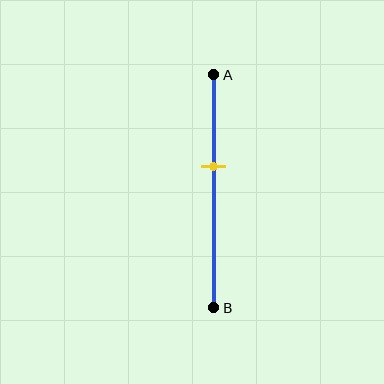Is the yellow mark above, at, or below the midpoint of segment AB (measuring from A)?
The yellow mark is above the midpoint of segment AB.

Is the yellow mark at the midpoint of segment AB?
No, the mark is at about 40% from A, not at the 50% midpoint.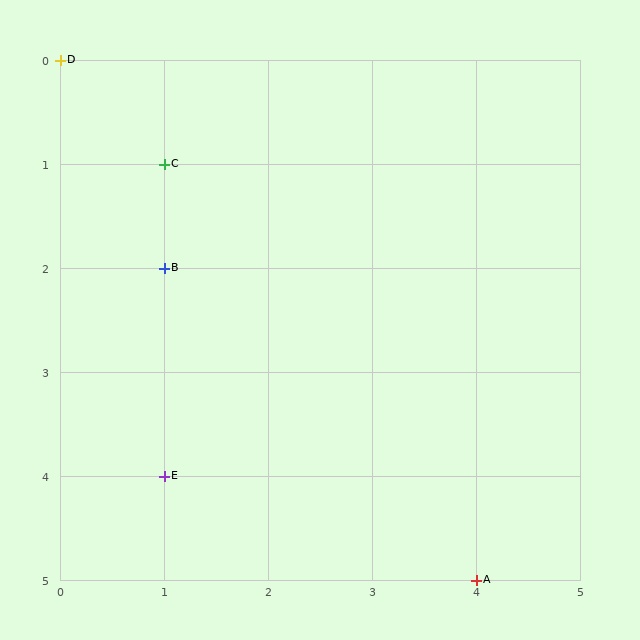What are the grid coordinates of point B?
Point B is at grid coordinates (1, 2).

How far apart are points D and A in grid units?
Points D and A are 4 columns and 5 rows apart (about 6.4 grid units diagonally).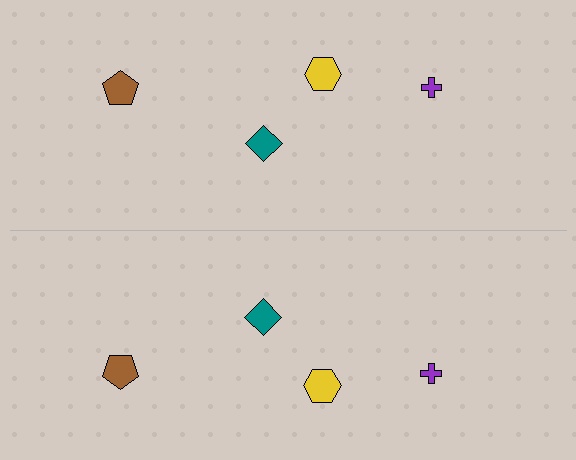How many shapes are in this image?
There are 8 shapes in this image.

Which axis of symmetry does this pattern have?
The pattern has a horizontal axis of symmetry running through the center of the image.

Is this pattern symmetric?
Yes, this pattern has bilateral (reflection) symmetry.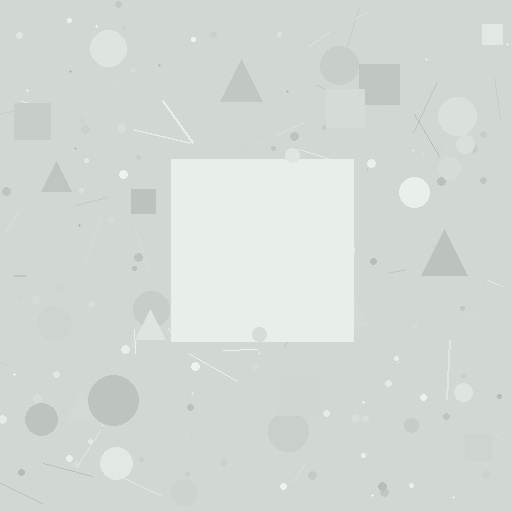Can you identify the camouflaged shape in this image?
The camouflaged shape is a square.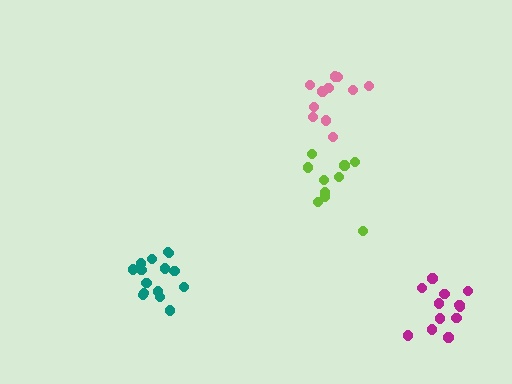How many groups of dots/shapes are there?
There are 4 groups.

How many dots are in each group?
Group 1: 11 dots, Group 2: 15 dots, Group 3: 10 dots, Group 4: 12 dots (48 total).